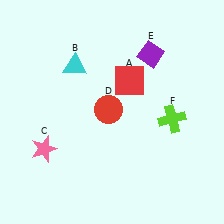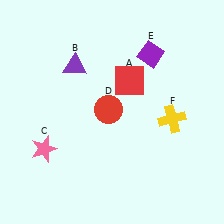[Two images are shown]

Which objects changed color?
B changed from cyan to purple. F changed from lime to yellow.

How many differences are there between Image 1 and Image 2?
There are 2 differences between the two images.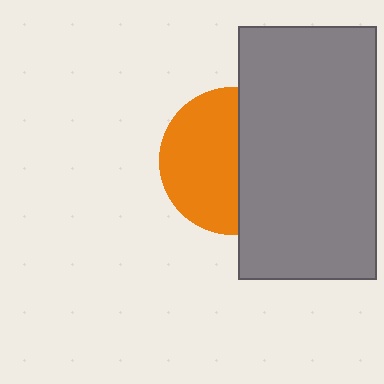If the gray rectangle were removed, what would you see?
You would see the complete orange circle.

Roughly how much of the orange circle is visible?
About half of it is visible (roughly 54%).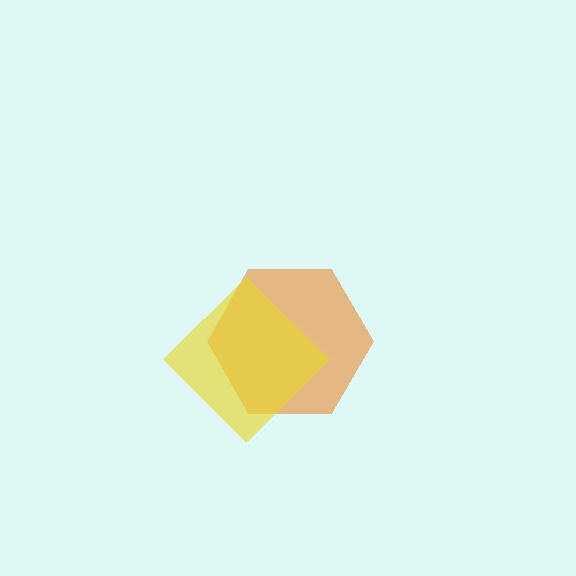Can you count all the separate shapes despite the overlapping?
Yes, there are 2 separate shapes.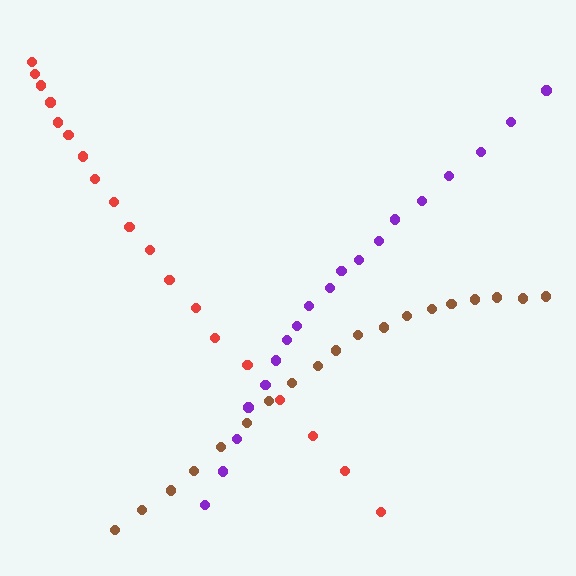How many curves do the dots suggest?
There are 3 distinct paths.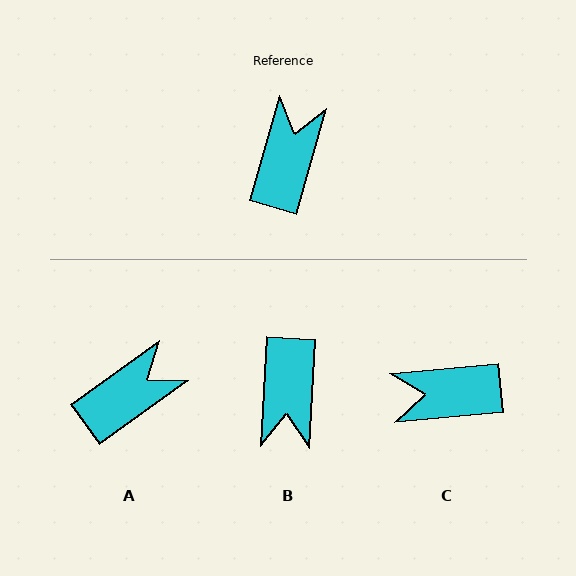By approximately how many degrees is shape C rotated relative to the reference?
Approximately 112 degrees counter-clockwise.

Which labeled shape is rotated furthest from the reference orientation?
B, about 167 degrees away.